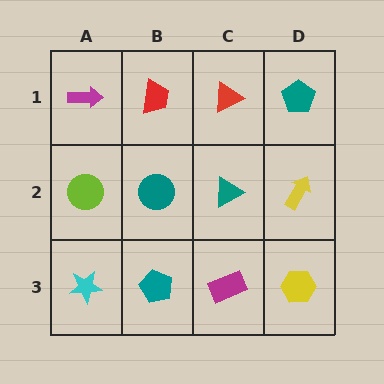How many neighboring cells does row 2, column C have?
4.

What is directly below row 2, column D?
A yellow hexagon.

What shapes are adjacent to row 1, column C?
A teal triangle (row 2, column C), a red trapezoid (row 1, column B), a teal pentagon (row 1, column D).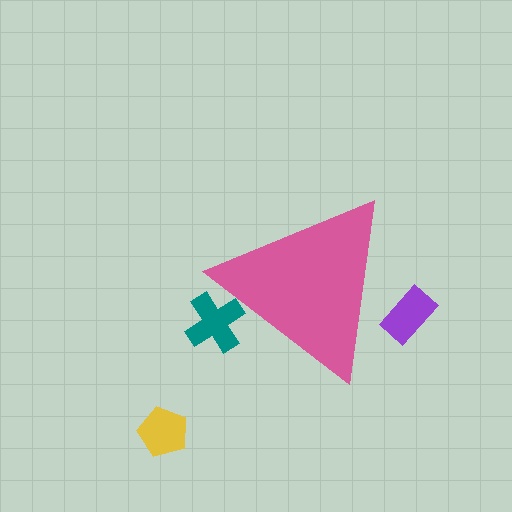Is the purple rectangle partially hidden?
Yes, the purple rectangle is partially hidden behind the pink triangle.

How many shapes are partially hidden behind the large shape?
2 shapes are partially hidden.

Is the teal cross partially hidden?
Yes, the teal cross is partially hidden behind the pink triangle.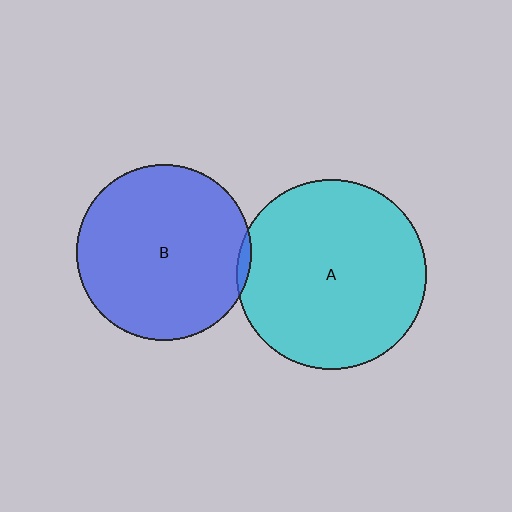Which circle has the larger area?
Circle A (cyan).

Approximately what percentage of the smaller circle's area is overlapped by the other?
Approximately 5%.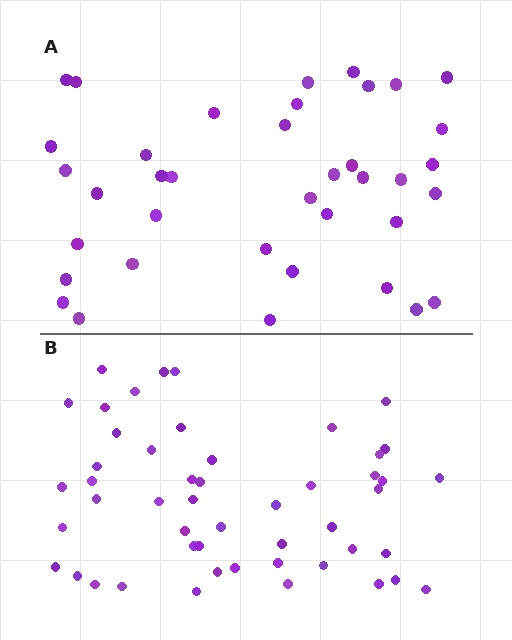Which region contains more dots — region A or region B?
Region B (the bottom region) has more dots.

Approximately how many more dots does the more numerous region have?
Region B has roughly 12 or so more dots than region A.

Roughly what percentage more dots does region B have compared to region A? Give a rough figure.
About 30% more.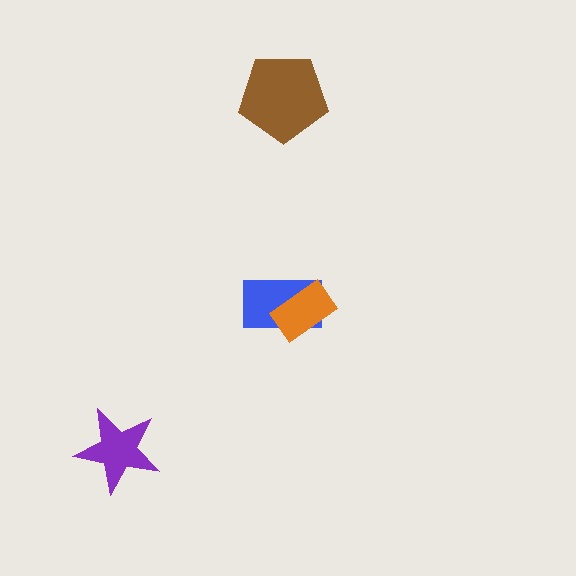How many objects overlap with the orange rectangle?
1 object overlaps with the orange rectangle.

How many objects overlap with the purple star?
0 objects overlap with the purple star.